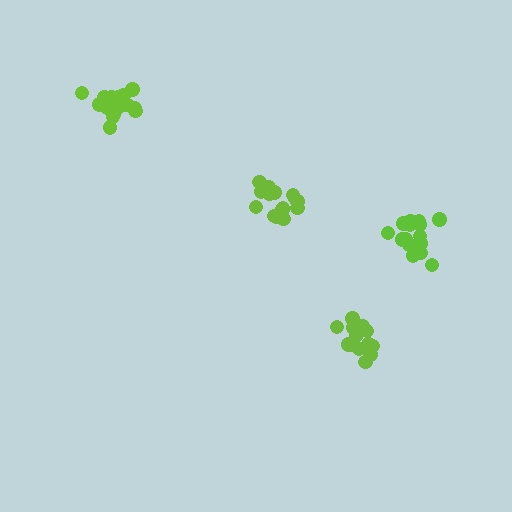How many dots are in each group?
Group 1: 15 dots, Group 2: 17 dots, Group 3: 16 dots, Group 4: 18 dots (66 total).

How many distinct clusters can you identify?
There are 4 distinct clusters.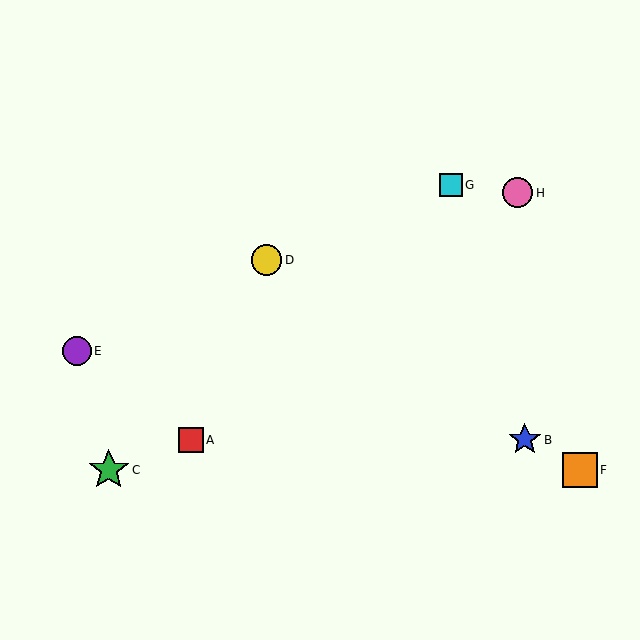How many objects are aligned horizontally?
2 objects (A, B) are aligned horizontally.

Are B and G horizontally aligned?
No, B is at y≈440 and G is at y≈185.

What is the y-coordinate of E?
Object E is at y≈351.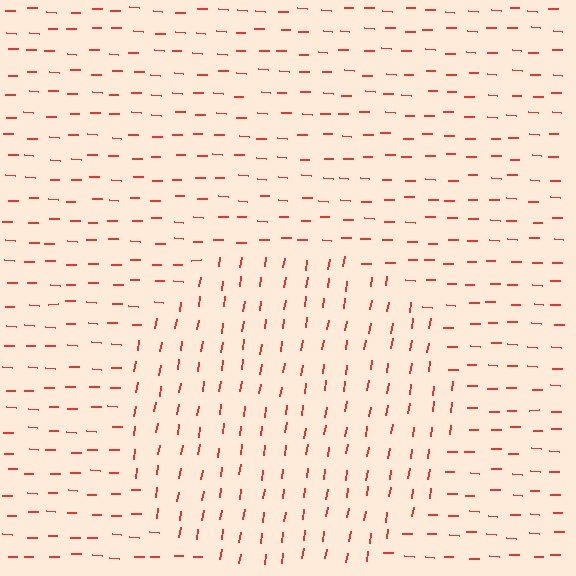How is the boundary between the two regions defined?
The boundary is defined purely by a change in line orientation (approximately 83 degrees difference). All lines are the same color and thickness.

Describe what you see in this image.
The image is filled with small red line segments. A circle region in the image has lines oriented differently from the surrounding lines, creating a visible texture boundary.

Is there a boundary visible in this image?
Yes, there is a texture boundary formed by a change in line orientation.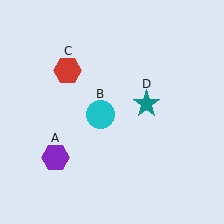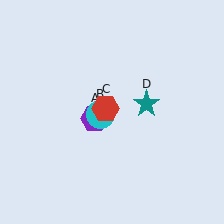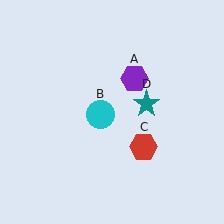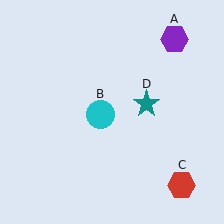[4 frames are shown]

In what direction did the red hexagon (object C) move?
The red hexagon (object C) moved down and to the right.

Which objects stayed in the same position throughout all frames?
Cyan circle (object B) and teal star (object D) remained stationary.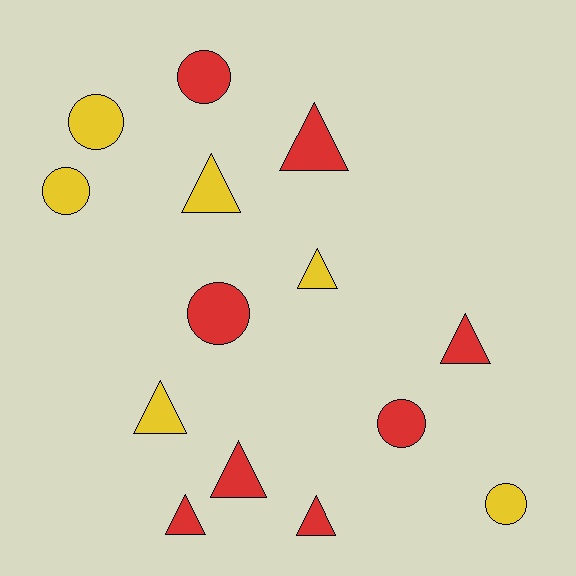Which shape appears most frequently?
Triangle, with 8 objects.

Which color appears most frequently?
Red, with 8 objects.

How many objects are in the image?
There are 14 objects.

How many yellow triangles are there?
There are 3 yellow triangles.